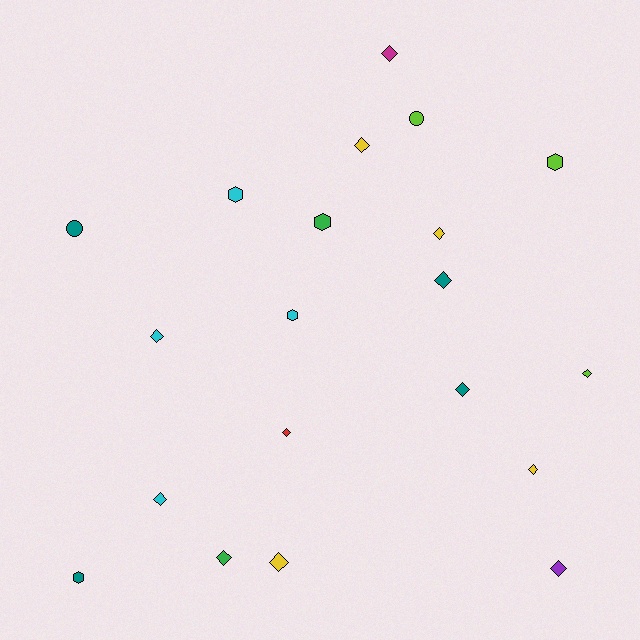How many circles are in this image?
There are 2 circles.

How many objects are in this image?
There are 20 objects.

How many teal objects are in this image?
There are 4 teal objects.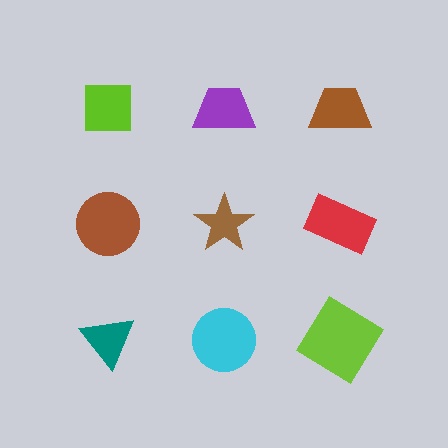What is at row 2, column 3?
A red rectangle.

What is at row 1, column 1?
A lime square.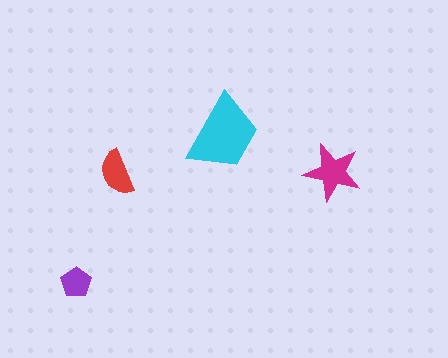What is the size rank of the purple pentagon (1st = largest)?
4th.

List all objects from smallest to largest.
The purple pentagon, the red semicircle, the magenta star, the cyan trapezoid.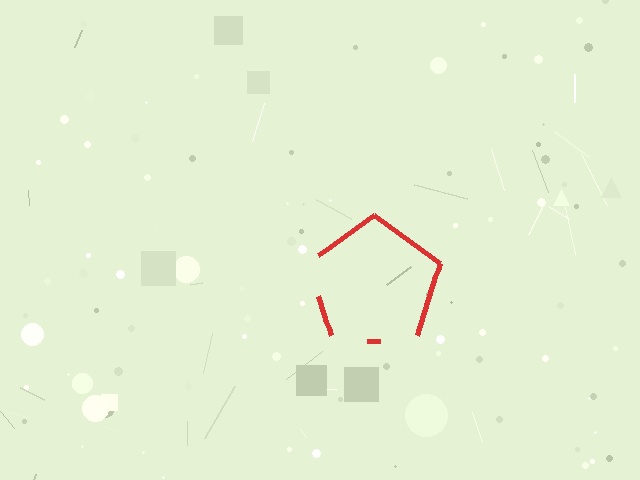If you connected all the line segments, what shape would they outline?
They would outline a pentagon.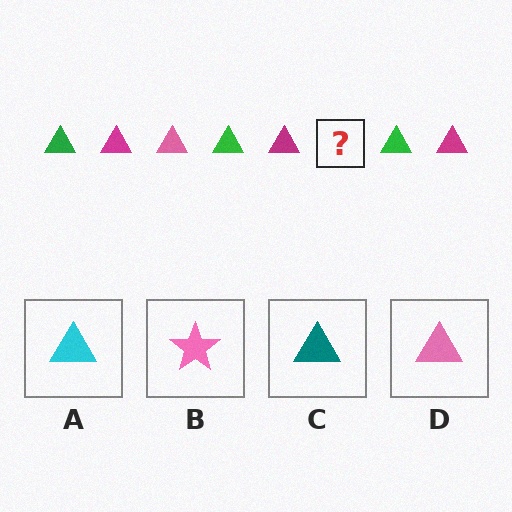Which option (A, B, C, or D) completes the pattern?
D.